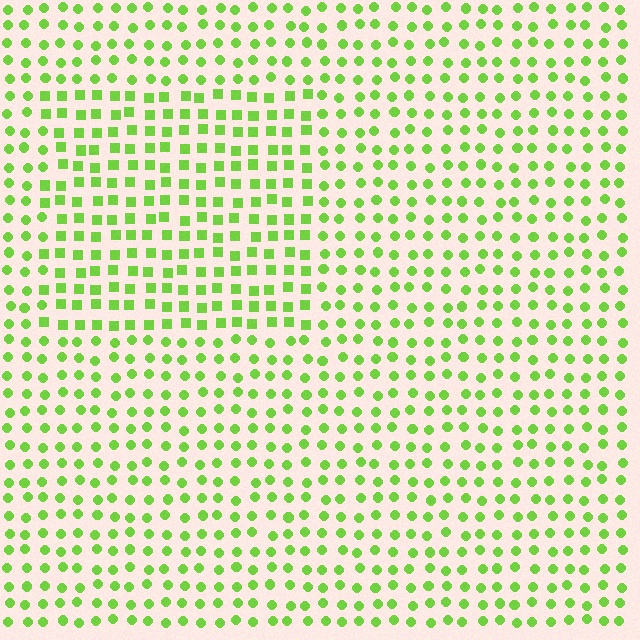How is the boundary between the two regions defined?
The boundary is defined by a change in element shape: squares inside vs. circles outside. All elements share the same color and spacing.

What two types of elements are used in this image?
The image uses squares inside the rectangle region and circles outside it.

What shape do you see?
I see a rectangle.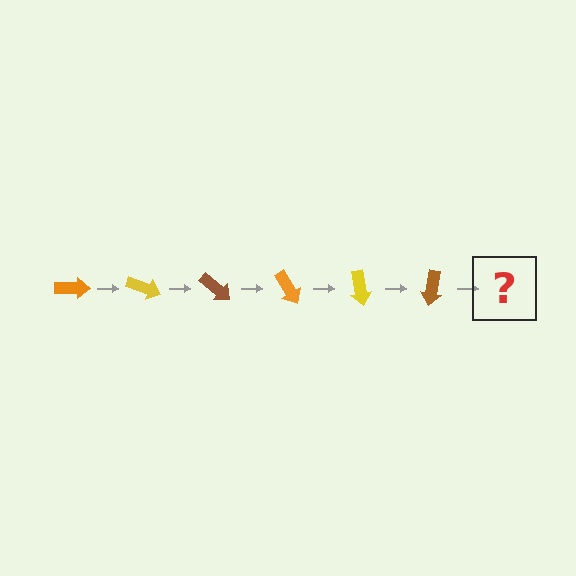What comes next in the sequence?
The next element should be an orange arrow, rotated 120 degrees from the start.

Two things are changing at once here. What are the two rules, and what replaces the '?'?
The two rules are that it rotates 20 degrees each step and the color cycles through orange, yellow, and brown. The '?' should be an orange arrow, rotated 120 degrees from the start.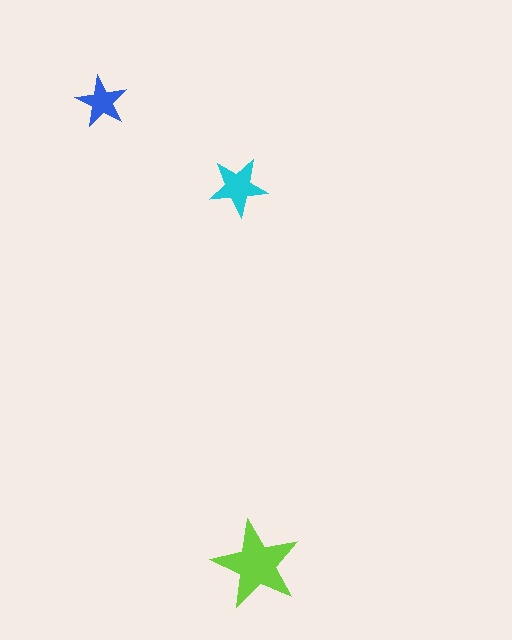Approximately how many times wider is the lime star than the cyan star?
About 1.5 times wider.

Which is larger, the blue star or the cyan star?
The cyan one.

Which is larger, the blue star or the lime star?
The lime one.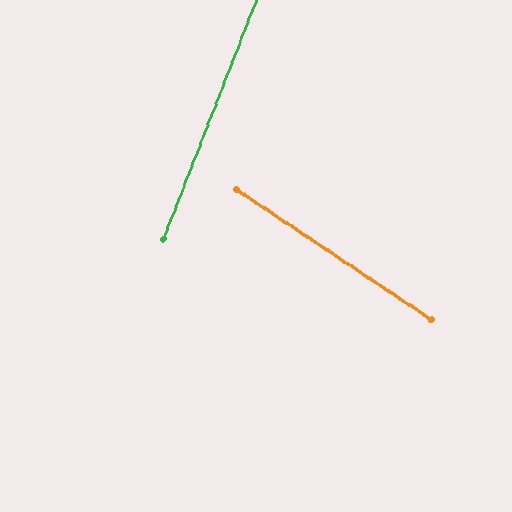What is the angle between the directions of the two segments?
Approximately 77 degrees.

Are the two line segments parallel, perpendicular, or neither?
Neither parallel nor perpendicular — they differ by about 77°.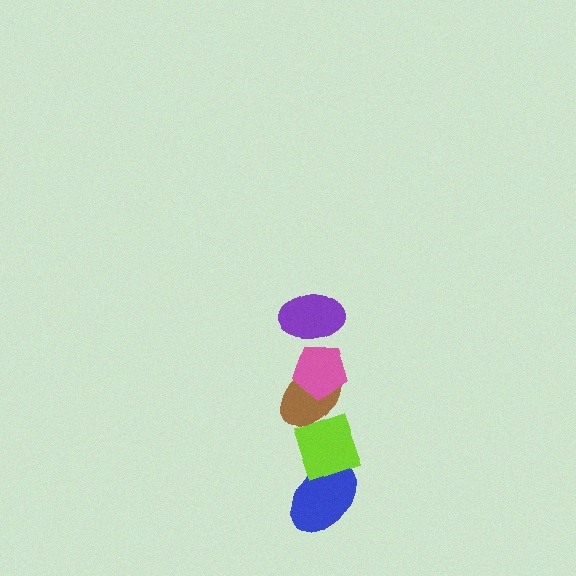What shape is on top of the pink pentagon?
The purple ellipse is on top of the pink pentagon.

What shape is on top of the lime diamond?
The brown ellipse is on top of the lime diamond.